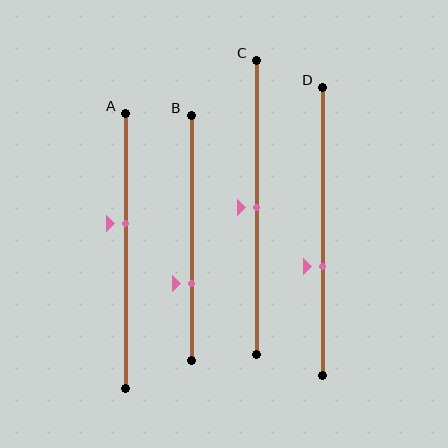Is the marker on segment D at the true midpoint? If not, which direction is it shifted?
No, the marker on segment D is shifted downward by about 12% of the segment length.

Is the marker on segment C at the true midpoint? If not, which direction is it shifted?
Yes, the marker on segment C is at the true midpoint.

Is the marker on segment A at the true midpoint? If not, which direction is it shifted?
No, the marker on segment A is shifted upward by about 10% of the segment length.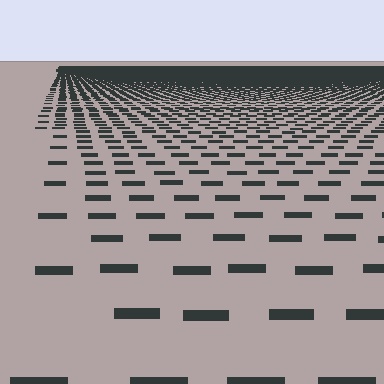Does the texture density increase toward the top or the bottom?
Density increases toward the top.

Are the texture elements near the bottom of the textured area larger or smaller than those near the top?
Larger. Near the bottom, elements are closer to the viewer and appear at a bigger on-screen size.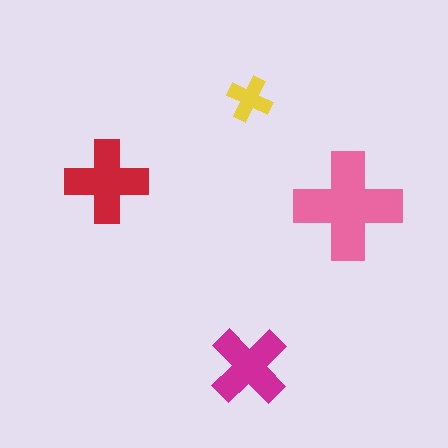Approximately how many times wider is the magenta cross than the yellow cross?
About 2 times wider.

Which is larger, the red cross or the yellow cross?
The red one.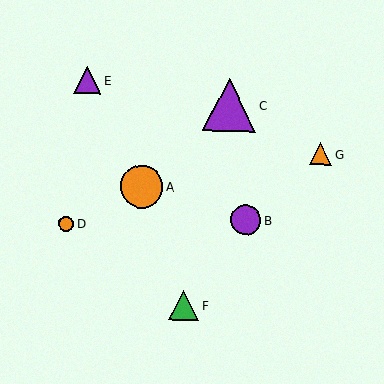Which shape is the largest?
The purple triangle (labeled C) is the largest.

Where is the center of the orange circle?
The center of the orange circle is at (67, 224).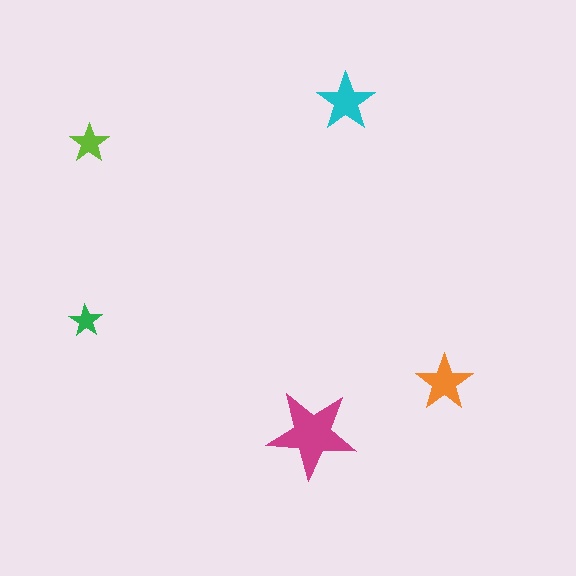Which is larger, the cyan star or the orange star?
The cyan one.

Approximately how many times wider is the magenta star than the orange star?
About 1.5 times wider.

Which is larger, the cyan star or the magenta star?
The magenta one.